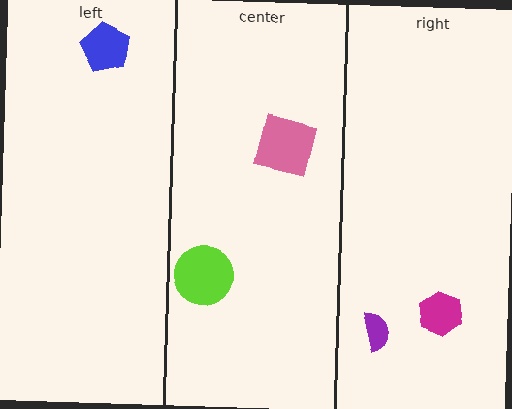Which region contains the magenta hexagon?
The right region.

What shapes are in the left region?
The blue pentagon.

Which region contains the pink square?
The center region.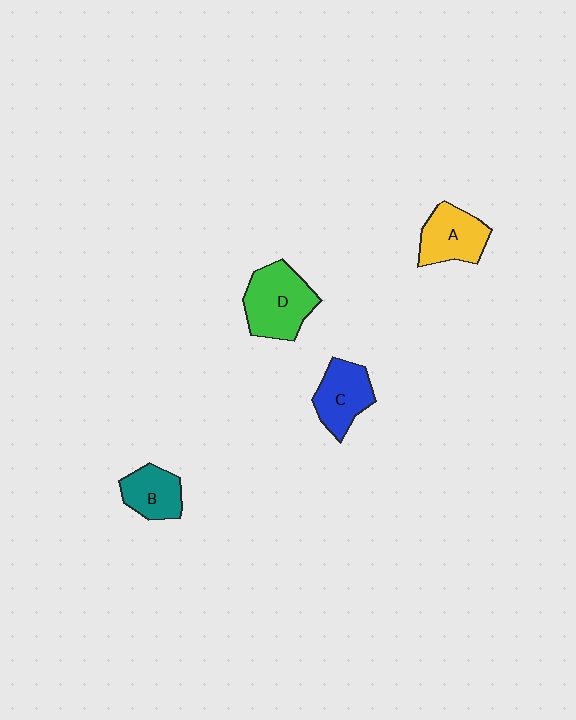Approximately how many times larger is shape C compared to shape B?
Approximately 1.2 times.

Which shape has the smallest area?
Shape B (teal).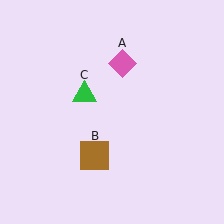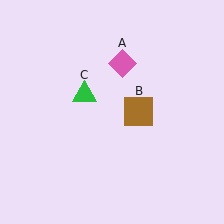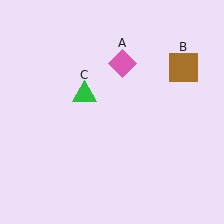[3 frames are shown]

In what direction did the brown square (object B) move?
The brown square (object B) moved up and to the right.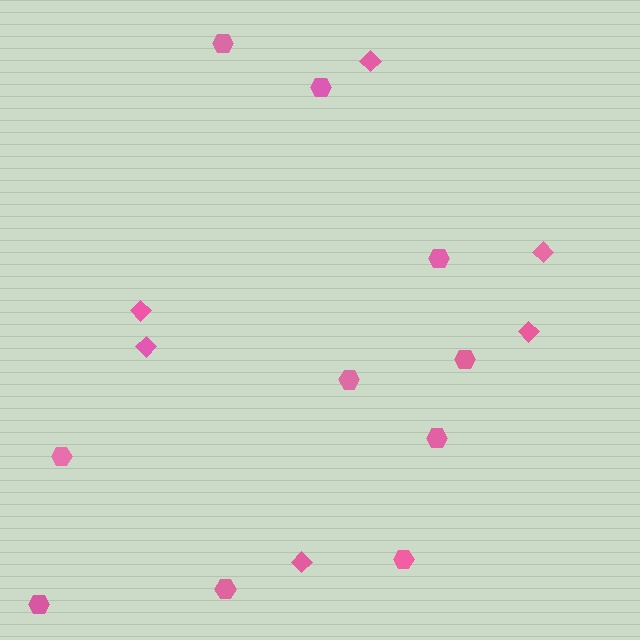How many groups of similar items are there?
There are 2 groups: one group of hexagons (10) and one group of diamonds (6).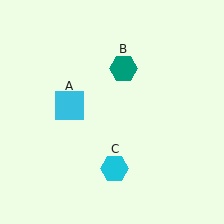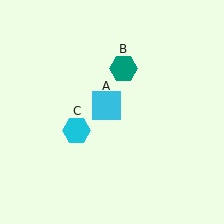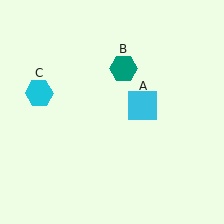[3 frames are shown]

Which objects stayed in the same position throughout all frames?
Teal hexagon (object B) remained stationary.